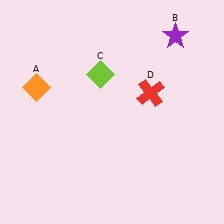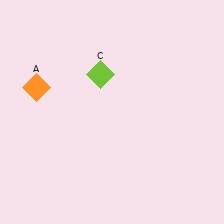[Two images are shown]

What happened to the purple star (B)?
The purple star (B) was removed in Image 2. It was in the top-right area of Image 1.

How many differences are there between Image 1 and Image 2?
There are 2 differences between the two images.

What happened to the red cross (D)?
The red cross (D) was removed in Image 2. It was in the top-right area of Image 1.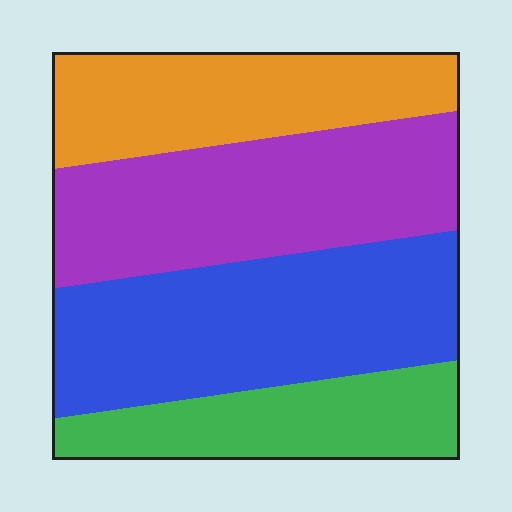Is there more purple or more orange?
Purple.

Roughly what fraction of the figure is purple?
Purple covers around 30% of the figure.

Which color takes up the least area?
Green, at roughly 15%.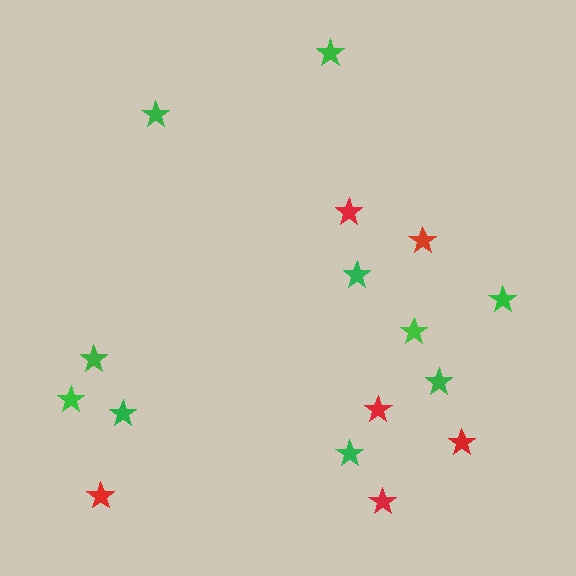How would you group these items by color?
There are 2 groups: one group of red stars (6) and one group of green stars (10).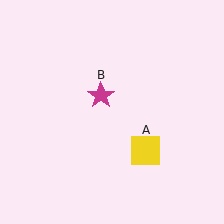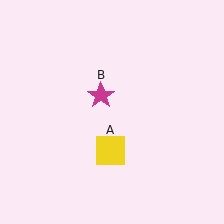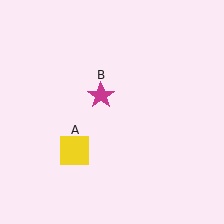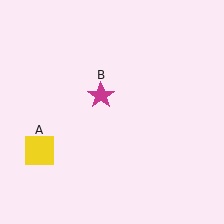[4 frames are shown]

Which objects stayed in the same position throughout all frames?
Magenta star (object B) remained stationary.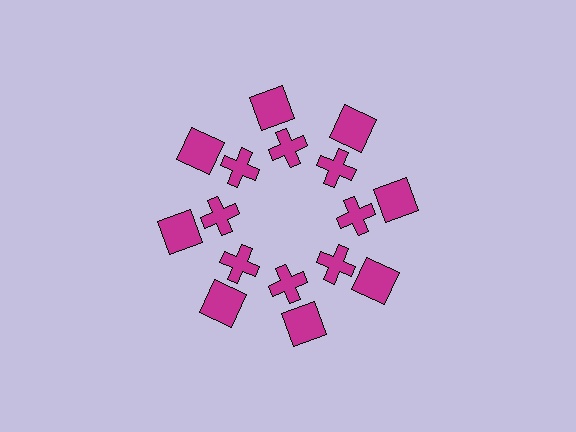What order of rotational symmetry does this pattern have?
This pattern has 8-fold rotational symmetry.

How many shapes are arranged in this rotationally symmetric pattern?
There are 16 shapes, arranged in 8 groups of 2.